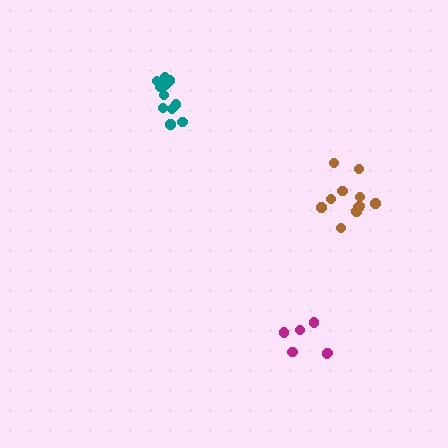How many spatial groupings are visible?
There are 3 spatial groupings.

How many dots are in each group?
Group 1: 11 dots, Group 2: 6 dots, Group 3: 11 dots (28 total).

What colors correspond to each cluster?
The clusters are colored: teal, magenta, brown.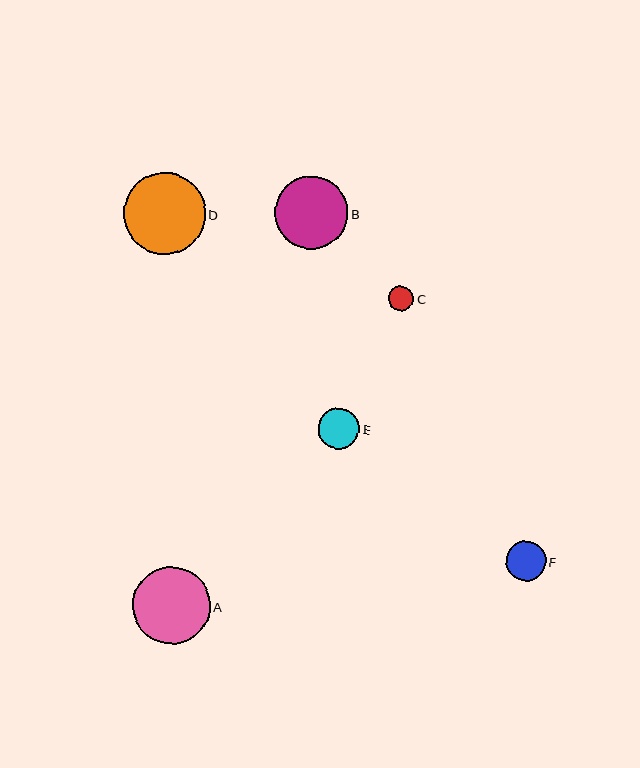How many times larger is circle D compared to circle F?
Circle D is approximately 2.1 times the size of circle F.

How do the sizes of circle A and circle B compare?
Circle A and circle B are approximately the same size.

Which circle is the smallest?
Circle C is the smallest with a size of approximately 25 pixels.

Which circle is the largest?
Circle D is the largest with a size of approximately 82 pixels.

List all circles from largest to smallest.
From largest to smallest: D, A, B, E, F, C.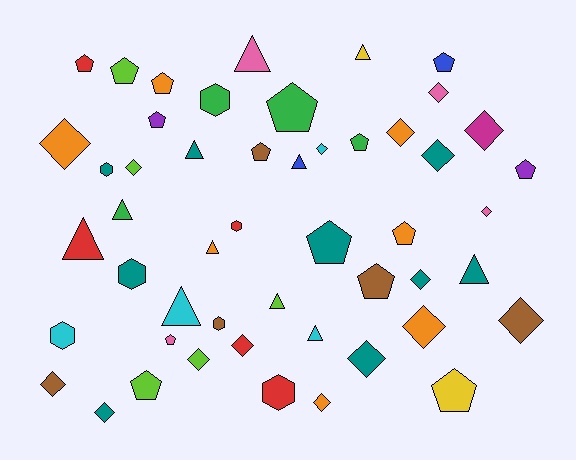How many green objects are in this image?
There are 4 green objects.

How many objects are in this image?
There are 50 objects.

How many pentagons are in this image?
There are 15 pentagons.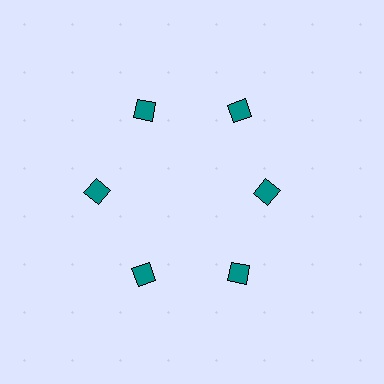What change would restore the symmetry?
The symmetry would be restored by moving it outward, back onto the ring so that all 6 squares sit at equal angles and equal distance from the center.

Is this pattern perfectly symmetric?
No. The 6 teal squares are arranged in a ring, but one element near the 3 o'clock position is pulled inward toward the center, breaking the 6-fold rotational symmetry.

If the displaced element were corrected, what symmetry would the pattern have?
It would have 6-fold rotational symmetry — the pattern would map onto itself every 60 degrees.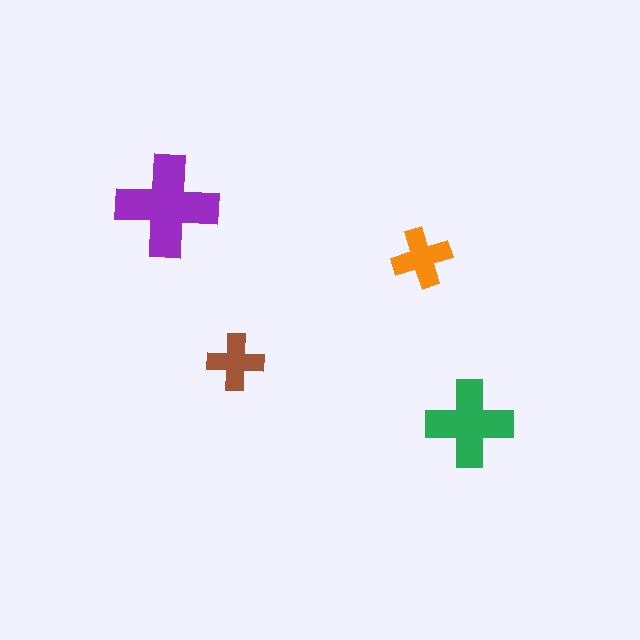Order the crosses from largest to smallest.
the purple one, the green one, the orange one, the brown one.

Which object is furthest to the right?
The green cross is rightmost.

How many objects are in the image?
There are 4 objects in the image.